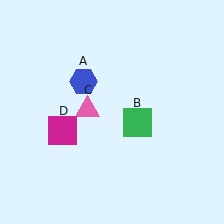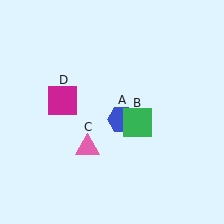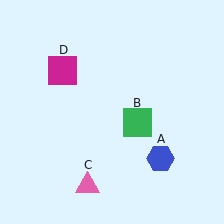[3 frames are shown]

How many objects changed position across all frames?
3 objects changed position: blue hexagon (object A), pink triangle (object C), magenta square (object D).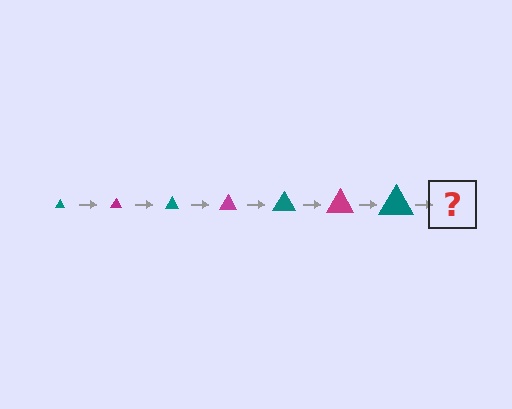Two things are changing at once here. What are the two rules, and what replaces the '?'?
The two rules are that the triangle grows larger each step and the color cycles through teal and magenta. The '?' should be a magenta triangle, larger than the previous one.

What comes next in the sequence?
The next element should be a magenta triangle, larger than the previous one.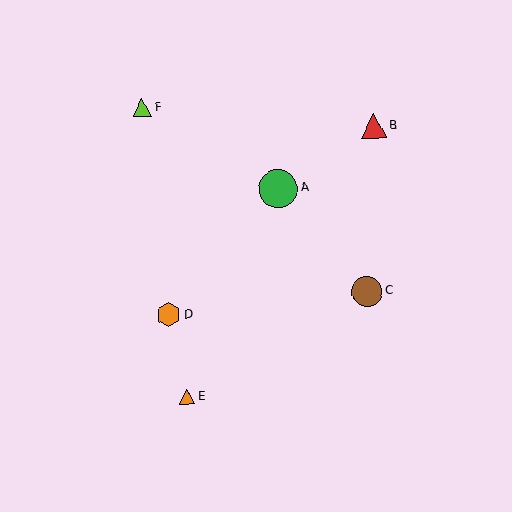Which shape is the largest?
The green circle (labeled A) is the largest.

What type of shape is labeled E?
Shape E is an orange triangle.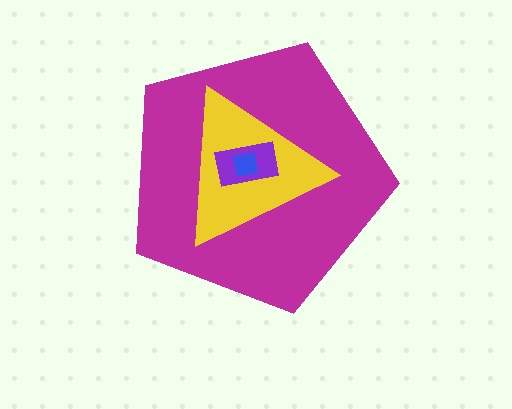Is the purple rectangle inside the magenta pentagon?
Yes.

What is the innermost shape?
The blue square.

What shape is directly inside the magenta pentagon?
The yellow triangle.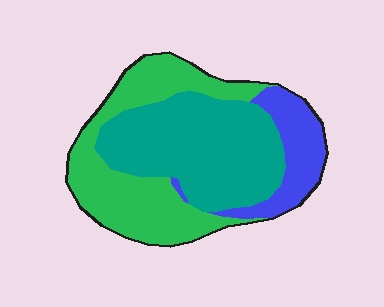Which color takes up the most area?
Teal, at roughly 45%.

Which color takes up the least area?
Blue, at roughly 15%.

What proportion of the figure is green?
Green covers 39% of the figure.